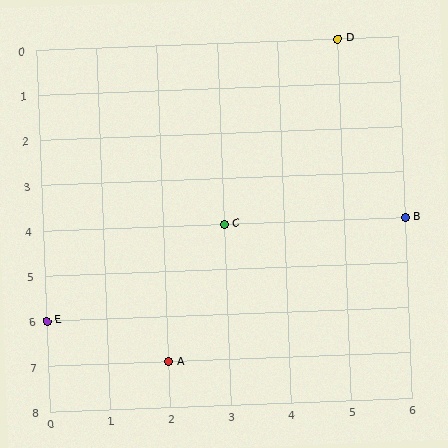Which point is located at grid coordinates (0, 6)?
Point E is at (0, 6).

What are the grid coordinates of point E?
Point E is at grid coordinates (0, 6).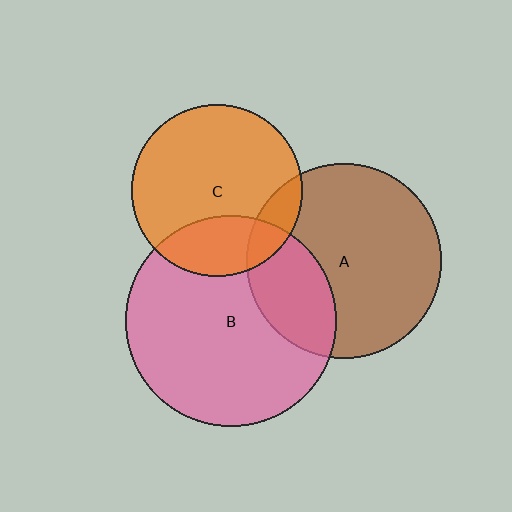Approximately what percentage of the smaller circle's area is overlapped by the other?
Approximately 25%.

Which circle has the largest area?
Circle B (pink).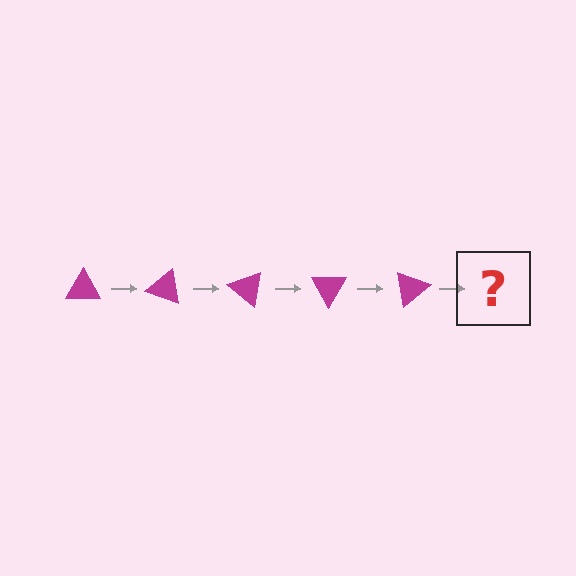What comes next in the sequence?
The next element should be a magenta triangle rotated 100 degrees.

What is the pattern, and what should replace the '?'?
The pattern is that the triangle rotates 20 degrees each step. The '?' should be a magenta triangle rotated 100 degrees.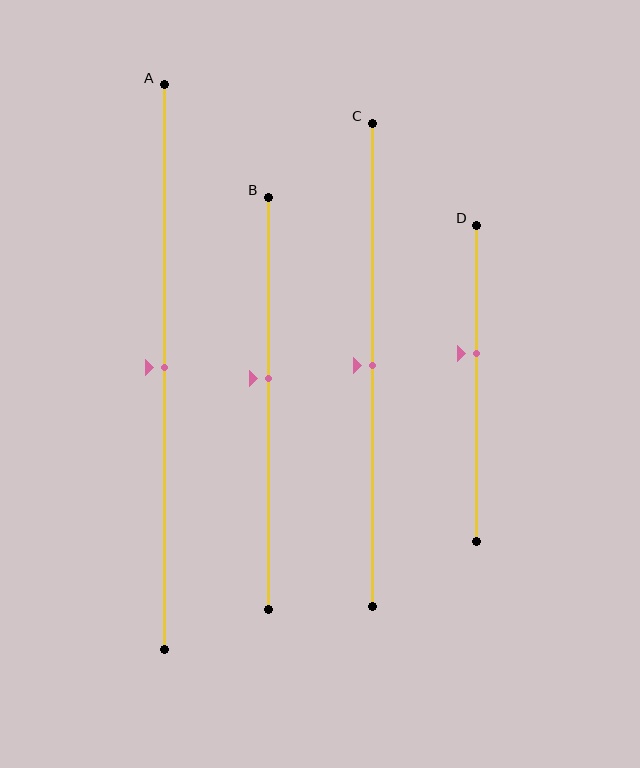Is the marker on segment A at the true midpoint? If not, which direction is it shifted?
Yes, the marker on segment A is at the true midpoint.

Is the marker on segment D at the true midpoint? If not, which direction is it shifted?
No, the marker on segment D is shifted upward by about 9% of the segment length.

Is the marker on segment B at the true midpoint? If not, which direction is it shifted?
No, the marker on segment B is shifted upward by about 6% of the segment length.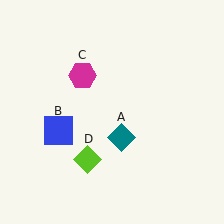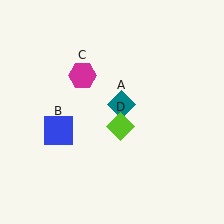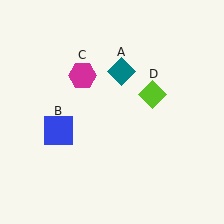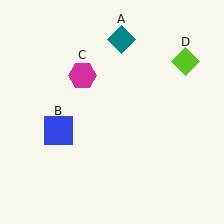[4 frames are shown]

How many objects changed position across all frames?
2 objects changed position: teal diamond (object A), lime diamond (object D).